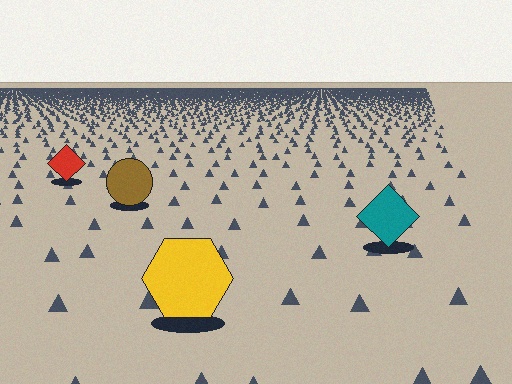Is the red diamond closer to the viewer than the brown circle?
No. The brown circle is closer — you can tell from the texture gradient: the ground texture is coarser near it.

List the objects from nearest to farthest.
From nearest to farthest: the yellow hexagon, the teal diamond, the brown circle, the red diamond.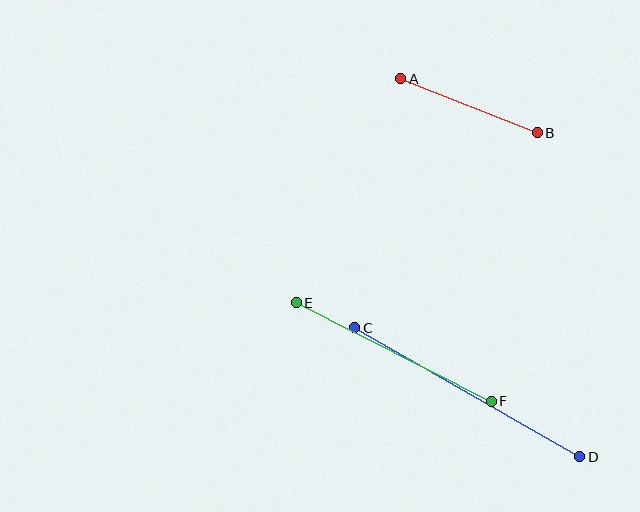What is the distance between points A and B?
The distance is approximately 147 pixels.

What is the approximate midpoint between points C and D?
The midpoint is at approximately (467, 392) pixels.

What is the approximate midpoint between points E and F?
The midpoint is at approximately (394, 352) pixels.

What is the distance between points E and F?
The distance is approximately 219 pixels.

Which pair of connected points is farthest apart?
Points C and D are farthest apart.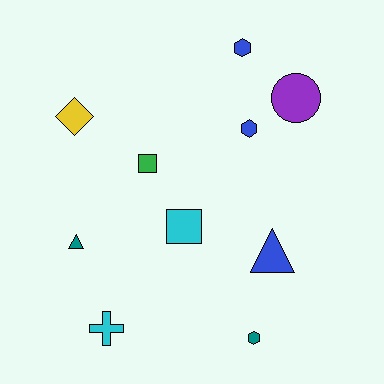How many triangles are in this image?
There are 2 triangles.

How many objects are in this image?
There are 10 objects.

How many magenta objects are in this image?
There are no magenta objects.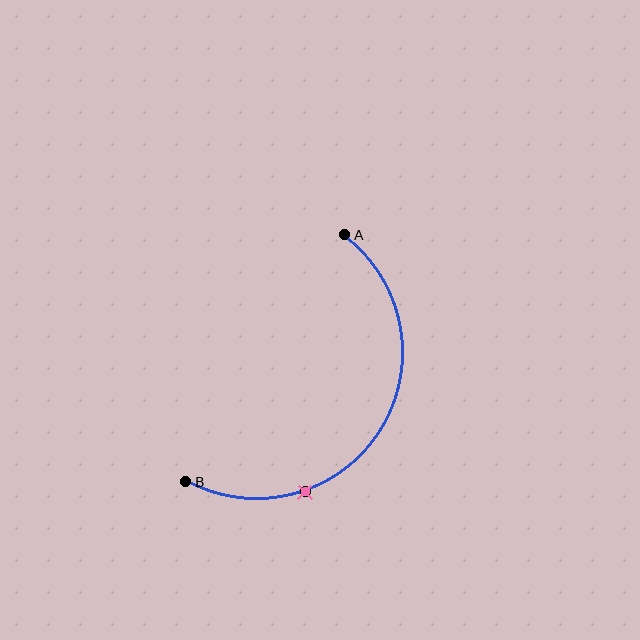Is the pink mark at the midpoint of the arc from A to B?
No. The pink mark lies on the arc but is closer to endpoint B. The arc midpoint would be at the point on the curve equidistant along the arc from both A and B.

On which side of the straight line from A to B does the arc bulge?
The arc bulges to the right of the straight line connecting A and B.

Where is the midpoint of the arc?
The arc midpoint is the point on the curve farthest from the straight line joining A and B. It sits to the right of that line.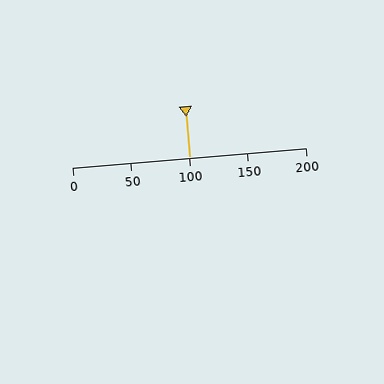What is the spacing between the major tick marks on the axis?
The major ticks are spaced 50 apart.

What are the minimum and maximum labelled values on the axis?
The axis runs from 0 to 200.